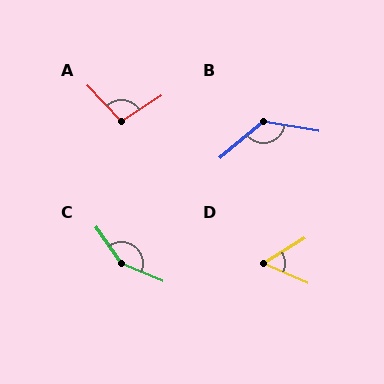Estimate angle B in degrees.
Approximately 131 degrees.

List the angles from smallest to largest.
D (55°), A (100°), B (131°), C (149°).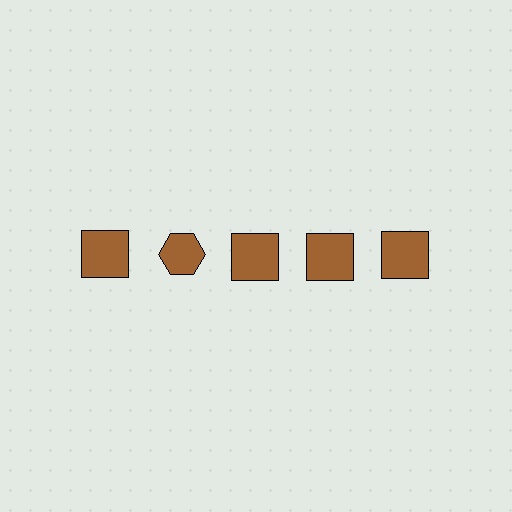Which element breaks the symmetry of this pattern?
The brown hexagon in the top row, second from left column breaks the symmetry. All other shapes are brown squares.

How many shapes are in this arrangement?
There are 5 shapes arranged in a grid pattern.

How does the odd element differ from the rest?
It has a different shape: hexagon instead of square.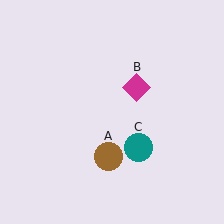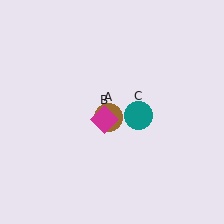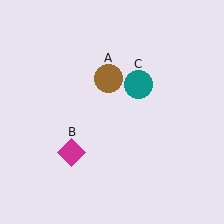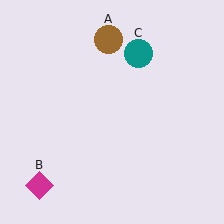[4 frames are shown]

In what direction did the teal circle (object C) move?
The teal circle (object C) moved up.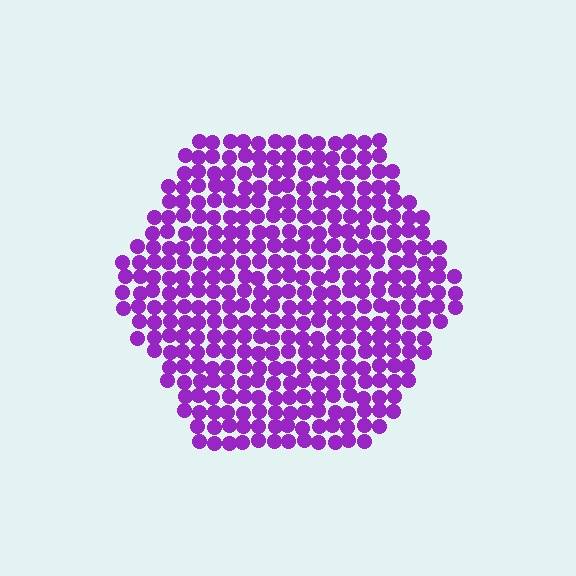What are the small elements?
The small elements are circles.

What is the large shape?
The large shape is a hexagon.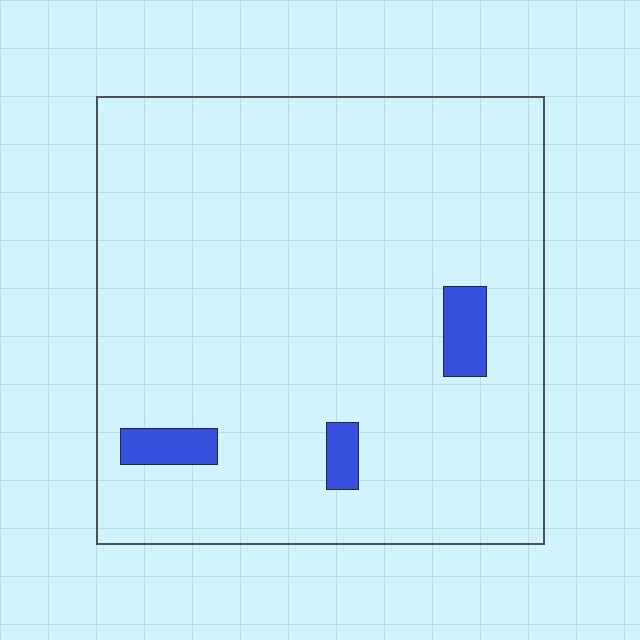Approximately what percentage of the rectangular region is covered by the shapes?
Approximately 5%.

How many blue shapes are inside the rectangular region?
3.